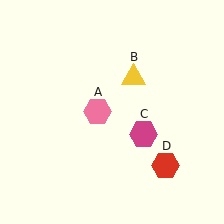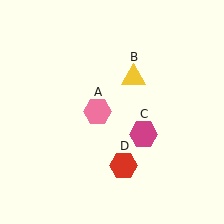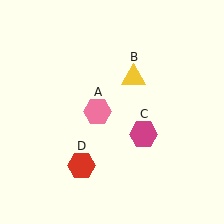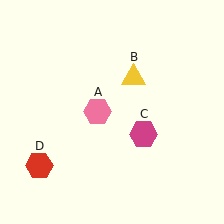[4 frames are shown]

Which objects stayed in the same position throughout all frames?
Pink hexagon (object A) and yellow triangle (object B) and magenta hexagon (object C) remained stationary.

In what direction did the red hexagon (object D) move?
The red hexagon (object D) moved left.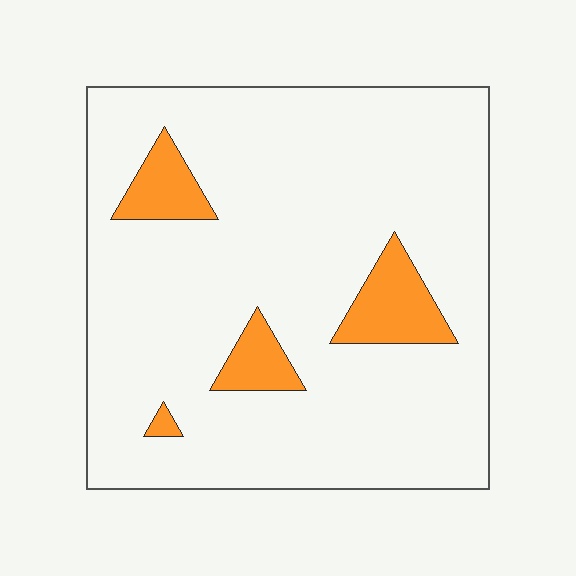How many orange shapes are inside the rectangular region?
4.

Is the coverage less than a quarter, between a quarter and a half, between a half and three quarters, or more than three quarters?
Less than a quarter.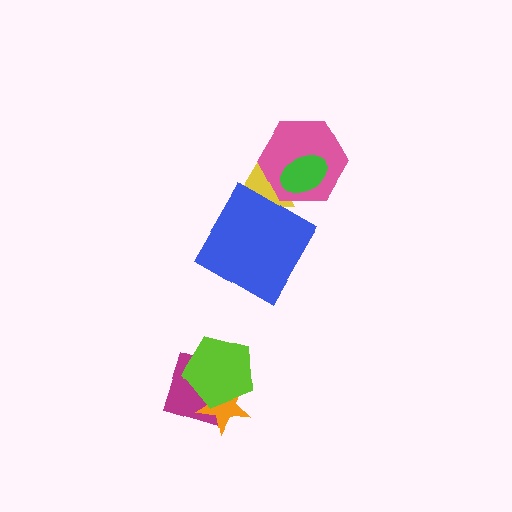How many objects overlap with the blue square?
1 object overlaps with the blue square.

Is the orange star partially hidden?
Yes, it is partially covered by another shape.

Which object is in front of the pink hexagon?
The green ellipse is in front of the pink hexagon.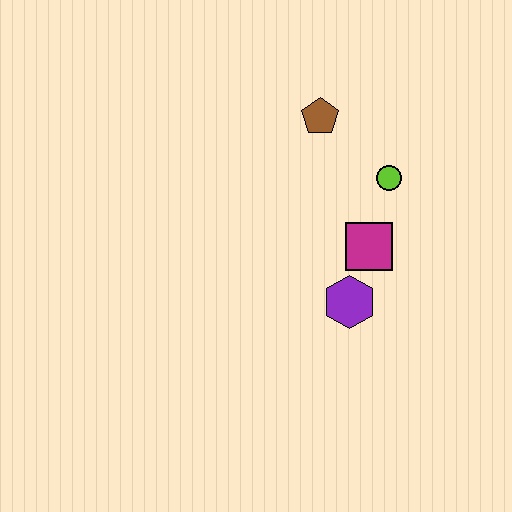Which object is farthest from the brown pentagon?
The purple hexagon is farthest from the brown pentagon.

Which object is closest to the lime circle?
The magenta square is closest to the lime circle.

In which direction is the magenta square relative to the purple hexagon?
The magenta square is above the purple hexagon.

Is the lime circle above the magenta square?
Yes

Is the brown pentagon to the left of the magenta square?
Yes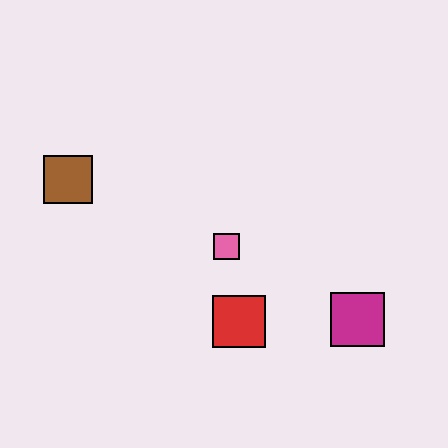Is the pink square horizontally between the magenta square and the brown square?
Yes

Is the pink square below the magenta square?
No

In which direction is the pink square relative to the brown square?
The pink square is to the right of the brown square.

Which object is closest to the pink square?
The red square is closest to the pink square.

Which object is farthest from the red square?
The brown square is farthest from the red square.